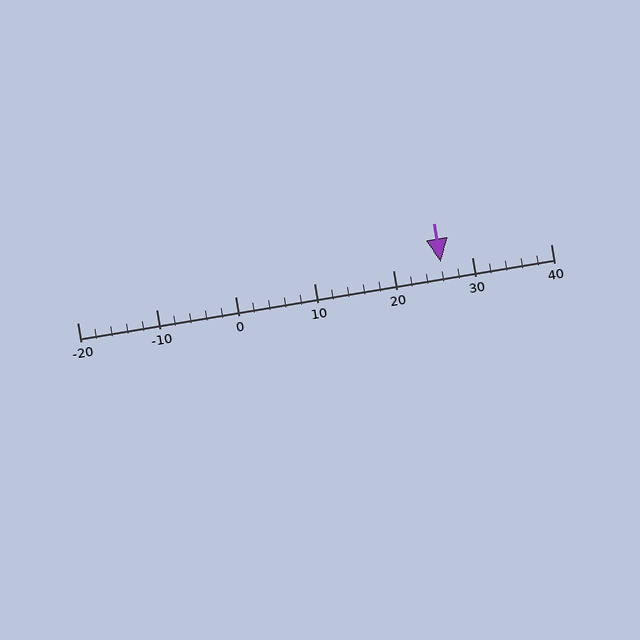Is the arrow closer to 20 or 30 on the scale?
The arrow is closer to 30.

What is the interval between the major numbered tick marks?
The major tick marks are spaced 10 units apart.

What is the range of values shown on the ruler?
The ruler shows values from -20 to 40.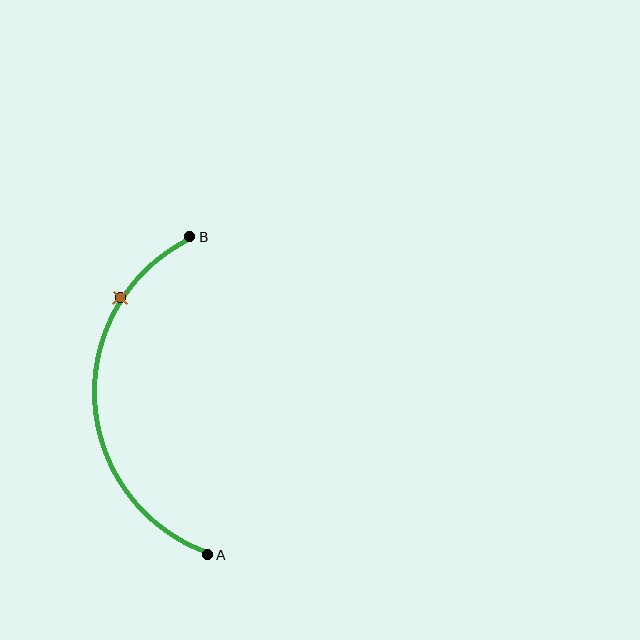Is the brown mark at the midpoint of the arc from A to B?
No. The brown mark lies on the arc but is closer to endpoint B. The arc midpoint would be at the point on the curve equidistant along the arc from both A and B.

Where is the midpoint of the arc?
The arc midpoint is the point on the curve farthest from the straight line joining A and B. It sits to the left of that line.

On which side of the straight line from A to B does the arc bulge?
The arc bulges to the left of the straight line connecting A and B.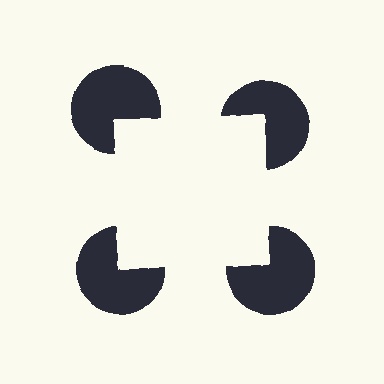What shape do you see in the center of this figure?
An illusory square — its edges are inferred from the aligned wedge cuts in the pac-man discs, not physically drawn.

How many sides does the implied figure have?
4 sides.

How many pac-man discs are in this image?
There are 4 — one at each vertex of the illusory square.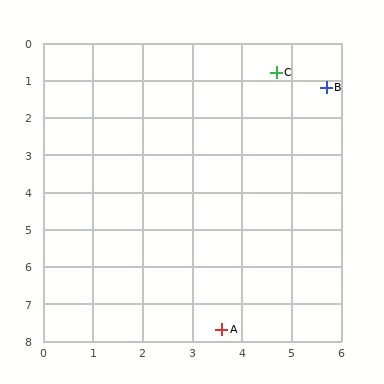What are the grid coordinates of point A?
Point A is at approximately (3.6, 7.7).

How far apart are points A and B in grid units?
Points A and B are about 6.8 grid units apart.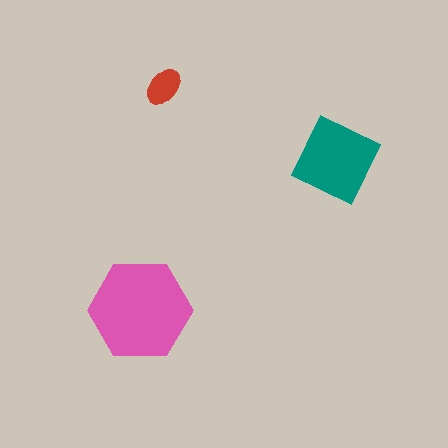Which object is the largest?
The pink hexagon.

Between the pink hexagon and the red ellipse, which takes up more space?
The pink hexagon.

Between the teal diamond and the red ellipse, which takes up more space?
The teal diamond.